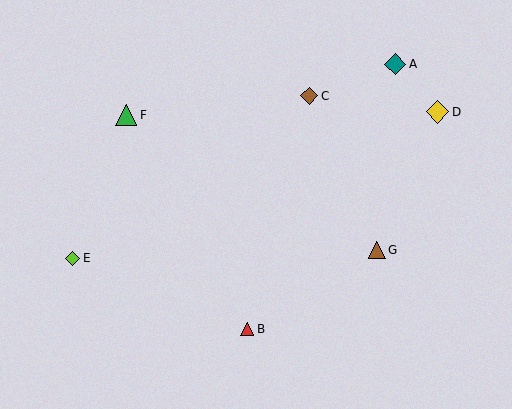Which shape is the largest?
The yellow diamond (labeled D) is the largest.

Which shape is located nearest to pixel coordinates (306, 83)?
The brown diamond (labeled C) at (309, 96) is nearest to that location.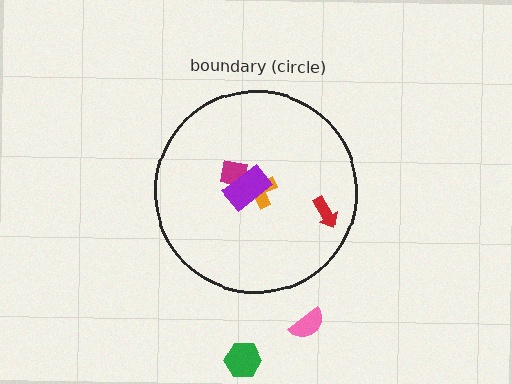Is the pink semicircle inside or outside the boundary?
Outside.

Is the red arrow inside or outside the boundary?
Inside.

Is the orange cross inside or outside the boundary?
Inside.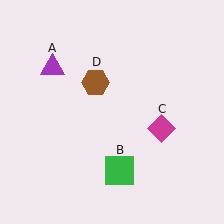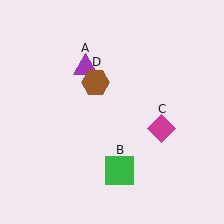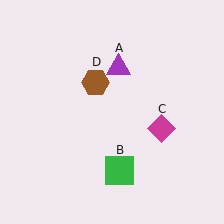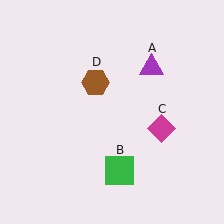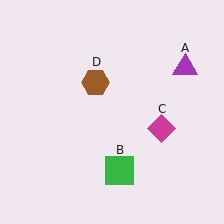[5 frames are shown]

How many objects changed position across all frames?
1 object changed position: purple triangle (object A).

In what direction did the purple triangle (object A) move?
The purple triangle (object A) moved right.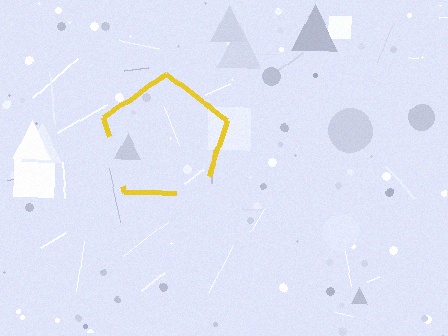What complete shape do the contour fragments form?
The contour fragments form a pentagon.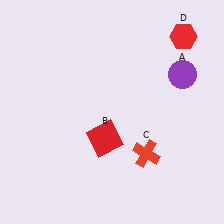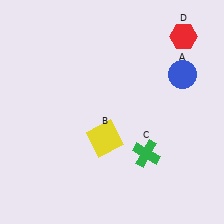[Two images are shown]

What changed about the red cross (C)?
In Image 1, C is red. In Image 2, it changed to green.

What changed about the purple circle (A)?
In Image 1, A is purple. In Image 2, it changed to blue.